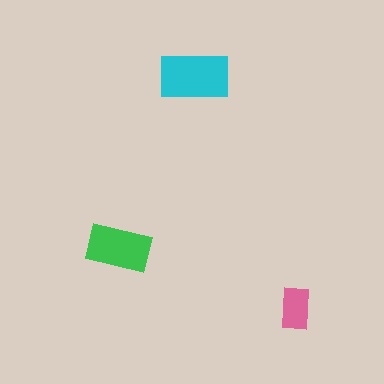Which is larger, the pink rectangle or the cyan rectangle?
The cyan one.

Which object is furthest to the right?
The pink rectangle is rightmost.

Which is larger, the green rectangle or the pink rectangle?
The green one.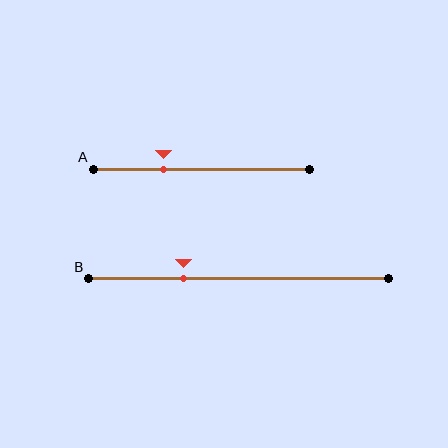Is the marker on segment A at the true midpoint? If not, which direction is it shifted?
No, the marker on segment A is shifted to the left by about 18% of the segment length.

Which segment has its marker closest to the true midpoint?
Segment A has its marker closest to the true midpoint.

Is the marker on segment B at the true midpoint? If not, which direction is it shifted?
No, the marker on segment B is shifted to the left by about 18% of the segment length.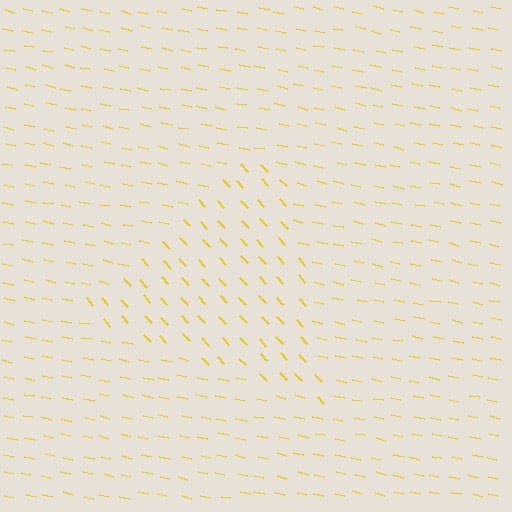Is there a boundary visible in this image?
Yes, there is a texture boundary formed by a change in line orientation.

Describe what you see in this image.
The image is filled with small yellow line segments. A triangle region in the image has lines oriented differently from the surrounding lines, creating a visible texture boundary.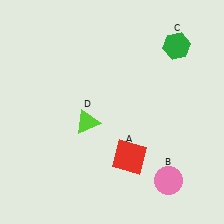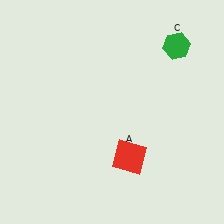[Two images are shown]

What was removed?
The pink circle (B), the lime triangle (D) were removed in Image 2.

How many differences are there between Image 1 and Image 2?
There are 2 differences between the two images.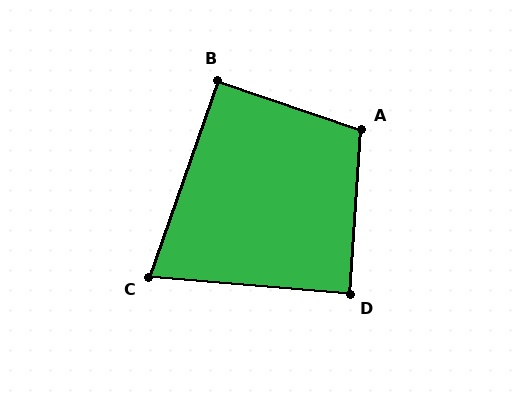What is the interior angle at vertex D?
Approximately 89 degrees (approximately right).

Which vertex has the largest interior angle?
A, at approximately 105 degrees.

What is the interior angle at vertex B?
Approximately 91 degrees (approximately right).